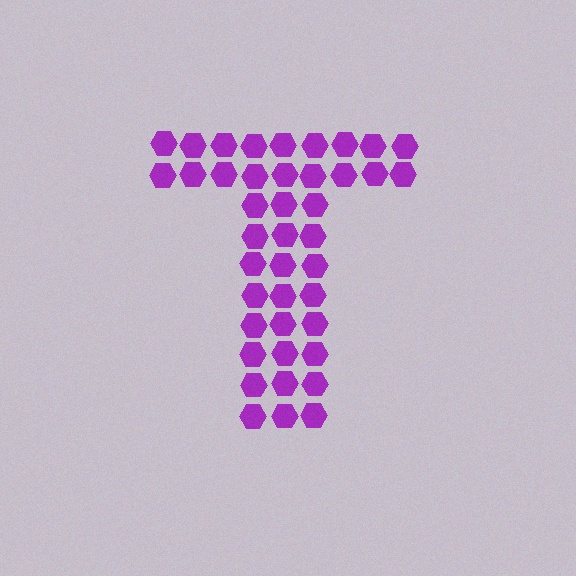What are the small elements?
The small elements are hexagons.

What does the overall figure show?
The overall figure shows the letter T.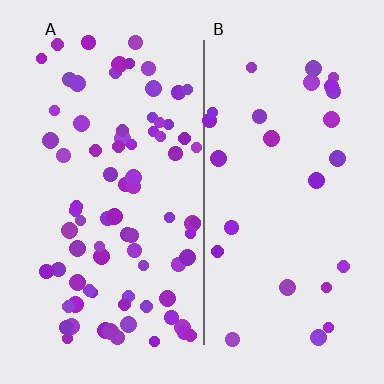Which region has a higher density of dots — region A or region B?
A (the left).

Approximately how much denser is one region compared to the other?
Approximately 3.0× — region A over region B.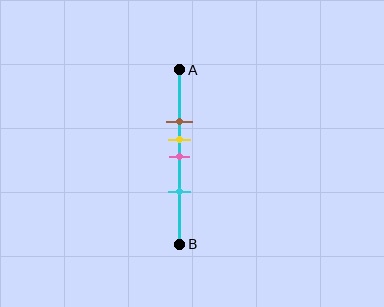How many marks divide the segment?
There are 4 marks dividing the segment.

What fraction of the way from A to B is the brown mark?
The brown mark is approximately 30% (0.3) of the way from A to B.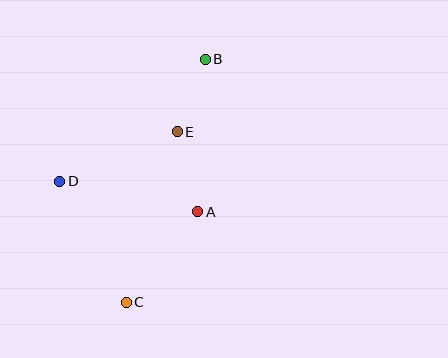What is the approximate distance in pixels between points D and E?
The distance between D and E is approximately 128 pixels.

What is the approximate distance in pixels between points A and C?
The distance between A and C is approximately 115 pixels.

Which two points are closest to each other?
Points B and E are closest to each other.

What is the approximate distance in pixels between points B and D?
The distance between B and D is approximately 190 pixels.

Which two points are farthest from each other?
Points B and C are farthest from each other.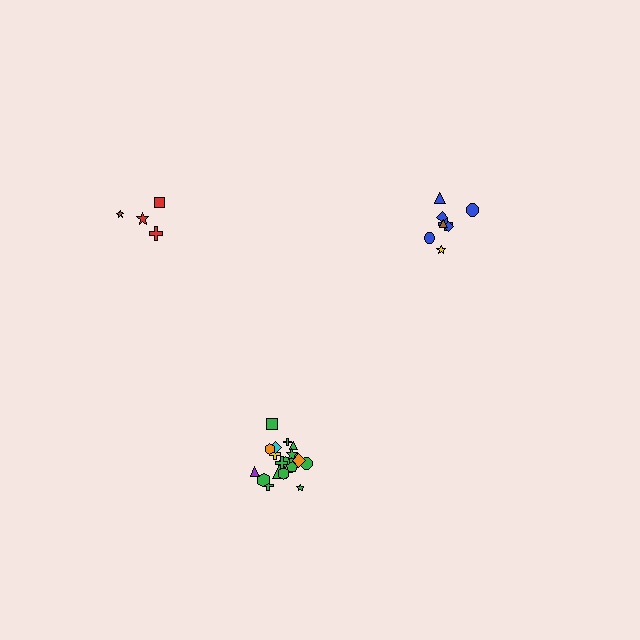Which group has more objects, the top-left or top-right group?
The top-right group.